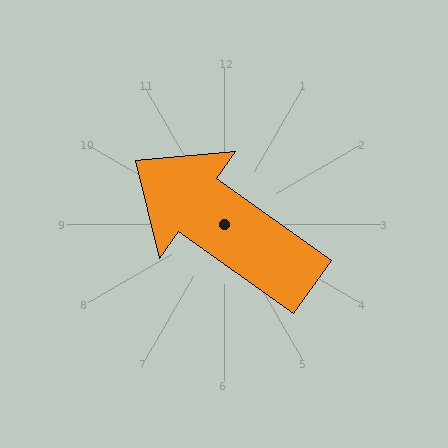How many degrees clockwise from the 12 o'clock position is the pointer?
Approximately 306 degrees.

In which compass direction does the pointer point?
Northwest.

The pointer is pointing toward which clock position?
Roughly 10 o'clock.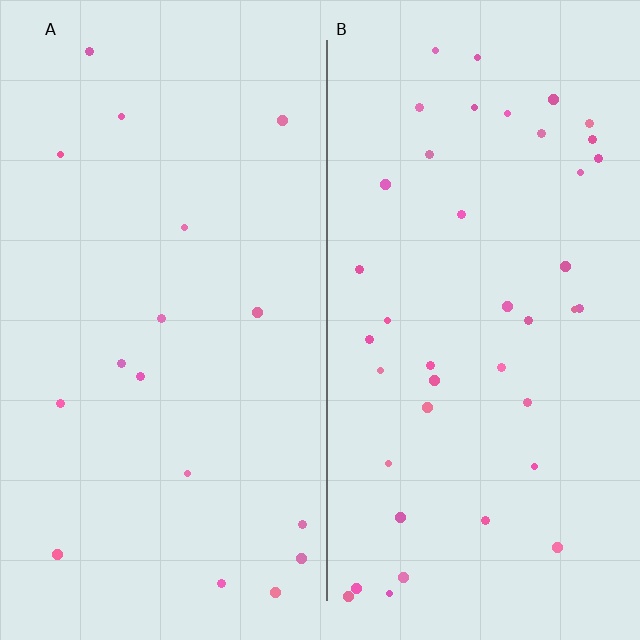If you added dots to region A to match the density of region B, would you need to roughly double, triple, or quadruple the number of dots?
Approximately double.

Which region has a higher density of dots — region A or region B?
B (the right).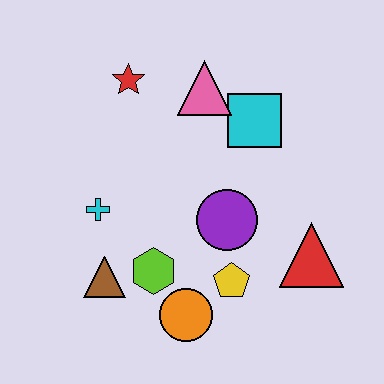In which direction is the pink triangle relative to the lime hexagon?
The pink triangle is above the lime hexagon.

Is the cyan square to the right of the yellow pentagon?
Yes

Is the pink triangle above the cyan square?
Yes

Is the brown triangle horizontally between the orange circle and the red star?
No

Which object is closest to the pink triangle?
The cyan square is closest to the pink triangle.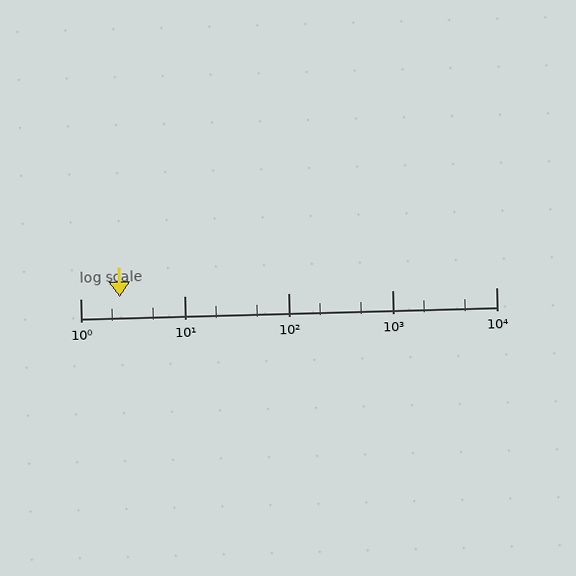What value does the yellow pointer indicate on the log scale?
The pointer indicates approximately 2.4.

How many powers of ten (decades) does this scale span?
The scale spans 4 decades, from 1 to 10000.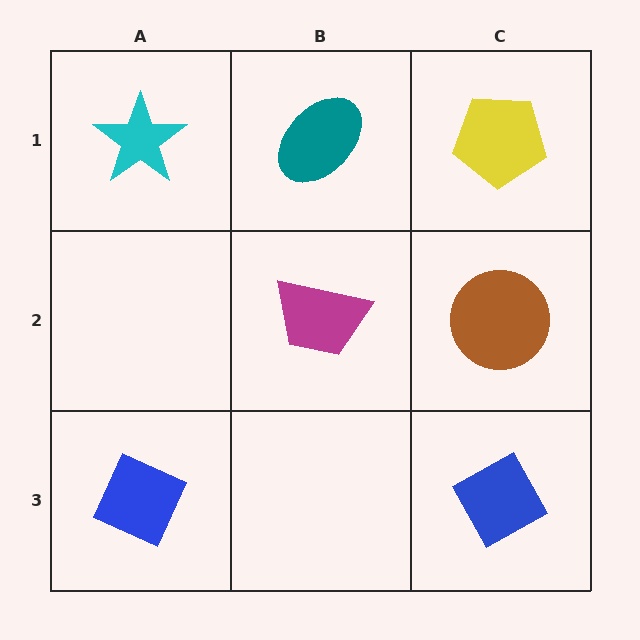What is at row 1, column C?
A yellow pentagon.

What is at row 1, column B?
A teal ellipse.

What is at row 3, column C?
A blue diamond.